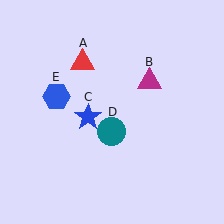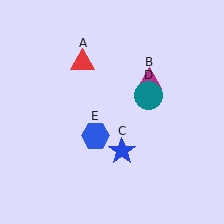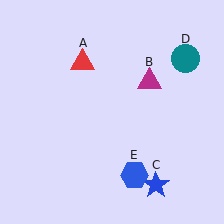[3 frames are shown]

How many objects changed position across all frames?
3 objects changed position: blue star (object C), teal circle (object D), blue hexagon (object E).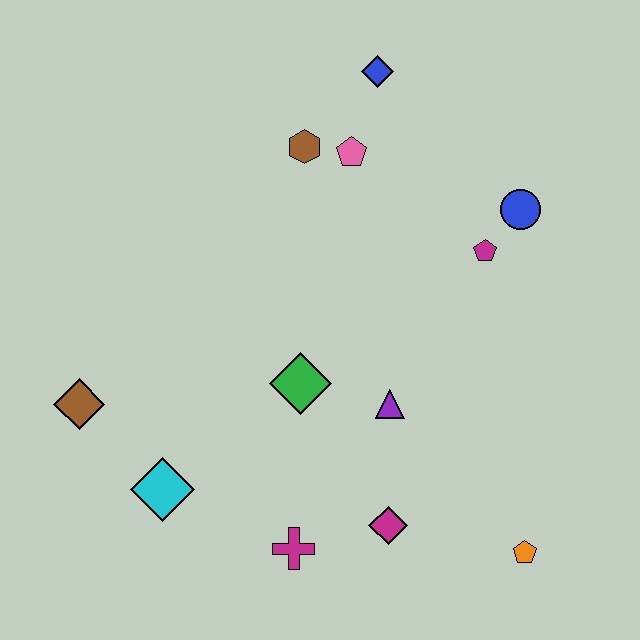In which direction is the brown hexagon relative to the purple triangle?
The brown hexagon is above the purple triangle.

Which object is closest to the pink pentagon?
The brown hexagon is closest to the pink pentagon.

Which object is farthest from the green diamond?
The blue diamond is farthest from the green diamond.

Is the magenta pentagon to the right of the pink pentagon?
Yes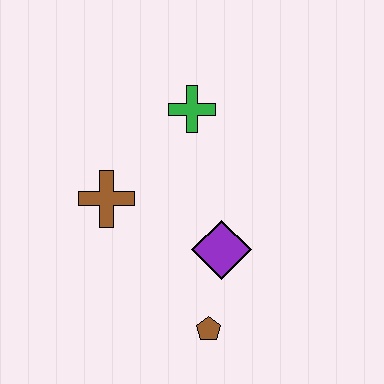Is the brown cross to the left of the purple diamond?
Yes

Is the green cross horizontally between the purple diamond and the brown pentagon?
No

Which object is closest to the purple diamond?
The brown pentagon is closest to the purple diamond.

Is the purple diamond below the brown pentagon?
No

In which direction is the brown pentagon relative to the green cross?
The brown pentagon is below the green cross.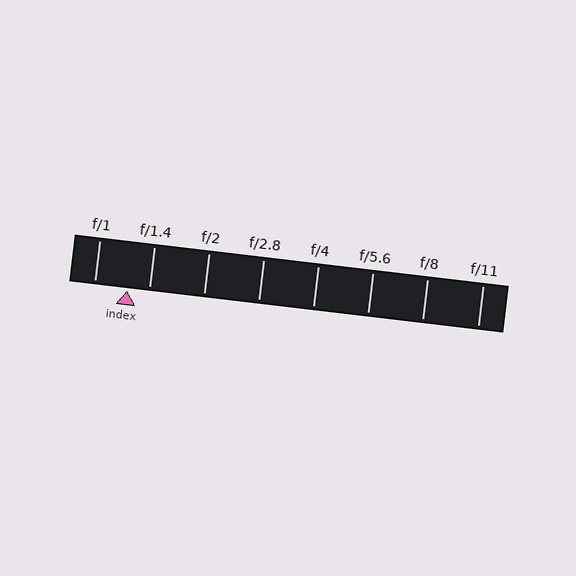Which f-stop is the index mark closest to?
The index mark is closest to f/1.4.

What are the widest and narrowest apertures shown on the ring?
The widest aperture shown is f/1 and the narrowest is f/11.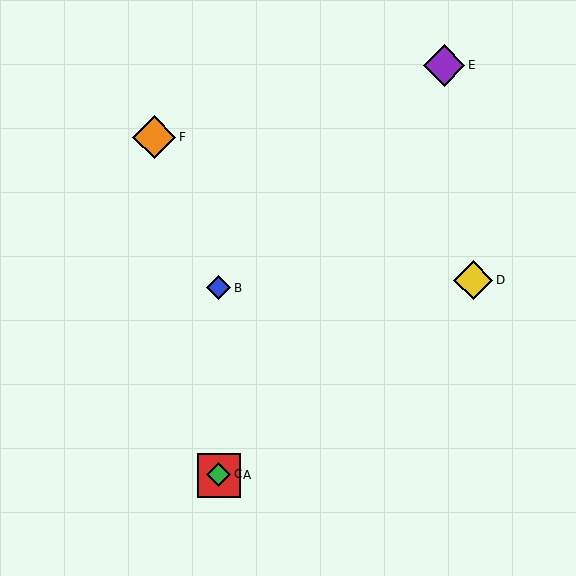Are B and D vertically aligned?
No, B is at x≈219 and D is at x≈473.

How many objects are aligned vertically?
3 objects (A, B, C) are aligned vertically.